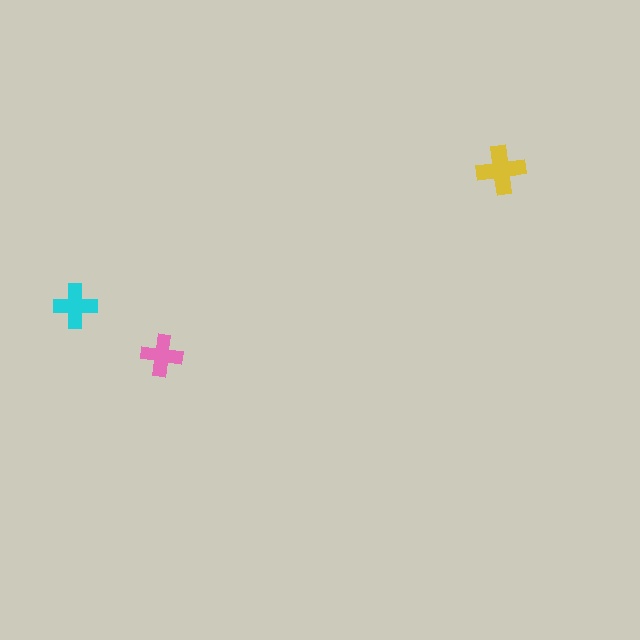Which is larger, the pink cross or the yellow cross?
The yellow one.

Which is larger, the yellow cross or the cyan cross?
The yellow one.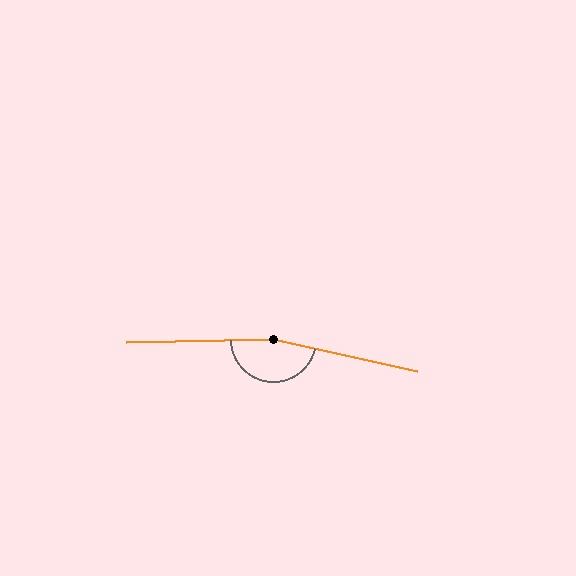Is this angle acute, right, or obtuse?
It is obtuse.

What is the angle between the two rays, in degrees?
Approximately 167 degrees.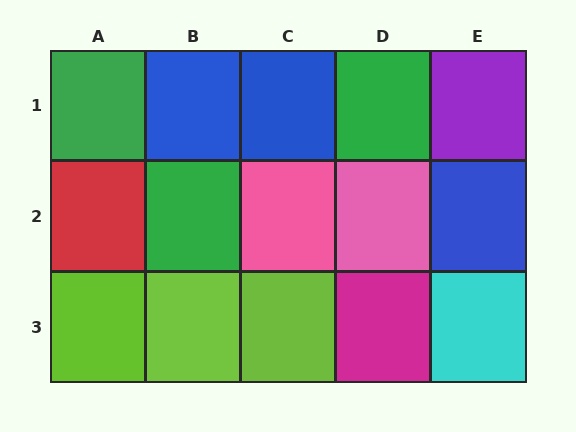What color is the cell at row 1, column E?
Purple.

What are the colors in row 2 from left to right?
Red, green, pink, pink, blue.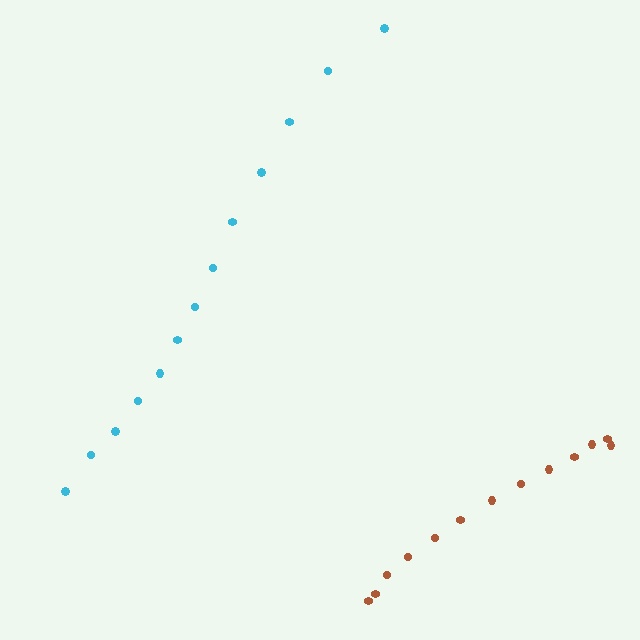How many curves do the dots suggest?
There are 2 distinct paths.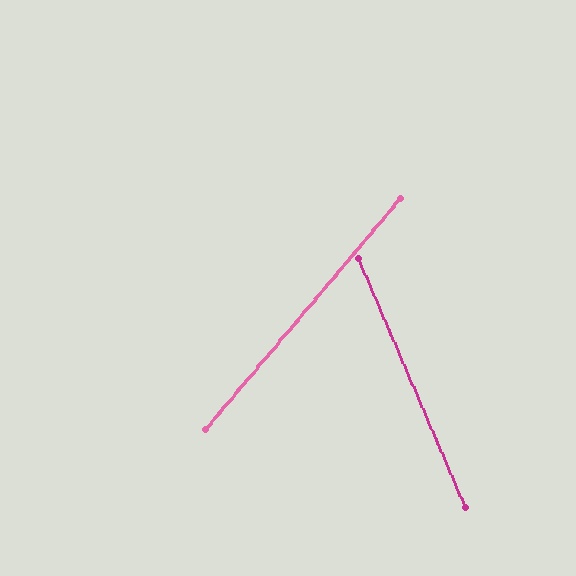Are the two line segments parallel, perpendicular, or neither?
Neither parallel nor perpendicular — they differ by about 63°.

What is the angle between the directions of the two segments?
Approximately 63 degrees.